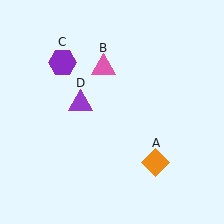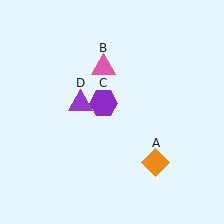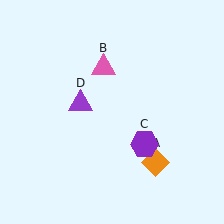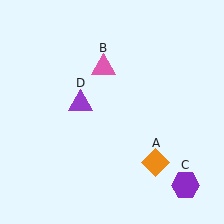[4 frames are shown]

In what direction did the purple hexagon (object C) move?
The purple hexagon (object C) moved down and to the right.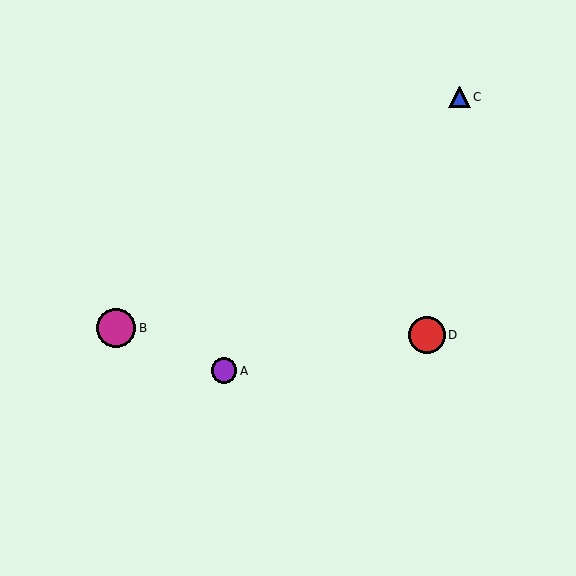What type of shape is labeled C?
Shape C is a blue triangle.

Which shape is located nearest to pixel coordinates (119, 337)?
The magenta circle (labeled B) at (116, 328) is nearest to that location.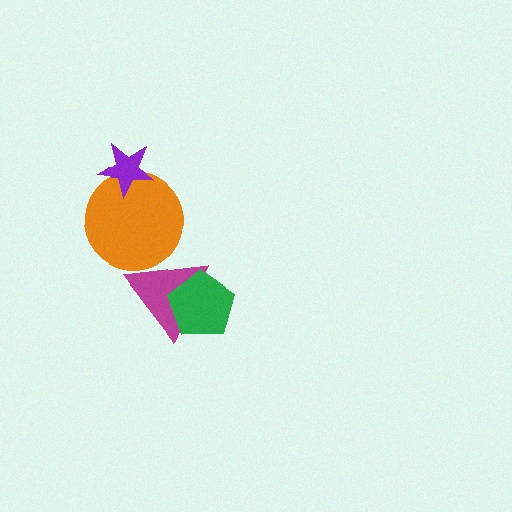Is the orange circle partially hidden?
Yes, it is partially covered by another shape.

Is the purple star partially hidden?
No, no other shape covers it.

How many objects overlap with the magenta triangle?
2 objects overlap with the magenta triangle.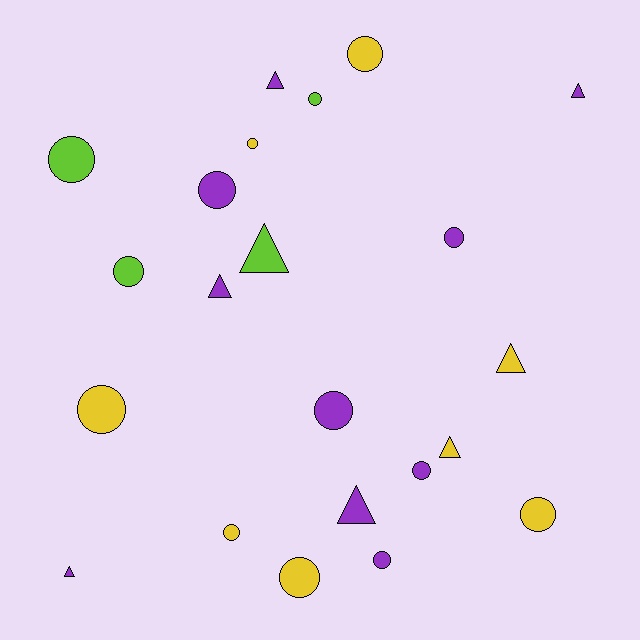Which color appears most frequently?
Purple, with 10 objects.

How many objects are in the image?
There are 22 objects.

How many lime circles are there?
There are 3 lime circles.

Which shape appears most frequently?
Circle, with 14 objects.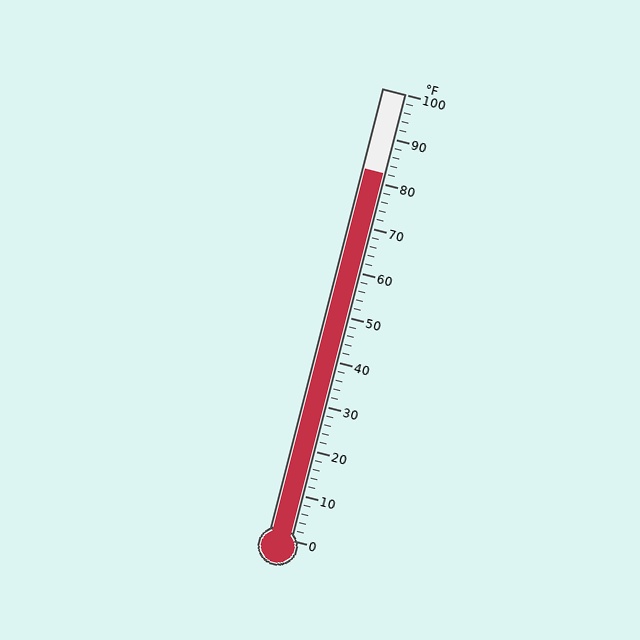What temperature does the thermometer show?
The thermometer shows approximately 82°F.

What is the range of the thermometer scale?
The thermometer scale ranges from 0°F to 100°F.